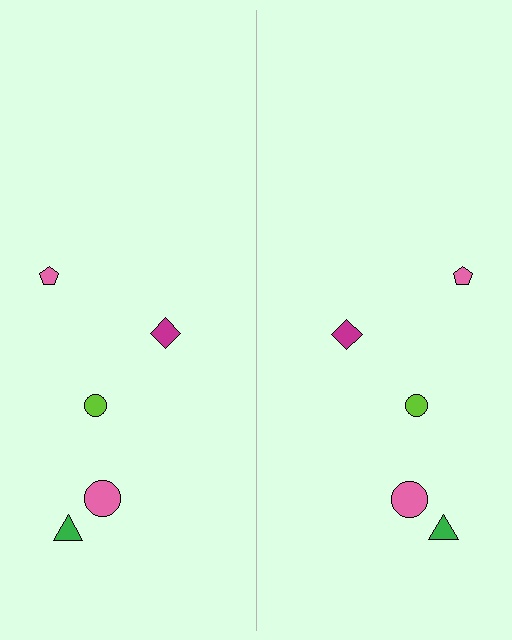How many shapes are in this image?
There are 10 shapes in this image.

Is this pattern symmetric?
Yes, this pattern has bilateral (reflection) symmetry.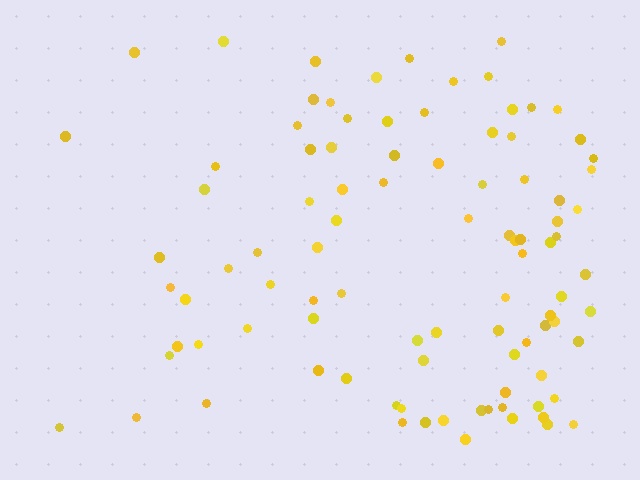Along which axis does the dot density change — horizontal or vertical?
Horizontal.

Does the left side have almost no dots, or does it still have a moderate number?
Still a moderate number, just noticeably fewer than the right.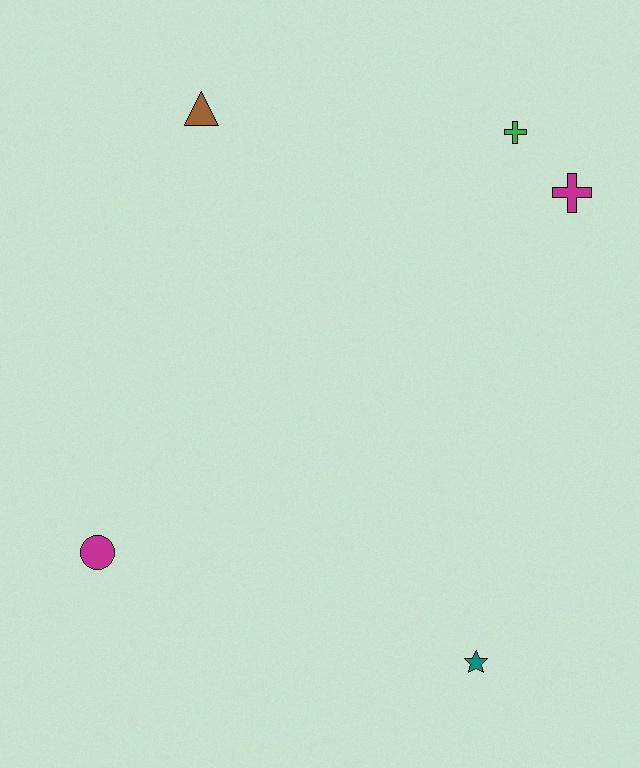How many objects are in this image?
There are 5 objects.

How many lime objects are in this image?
There are no lime objects.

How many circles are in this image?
There is 1 circle.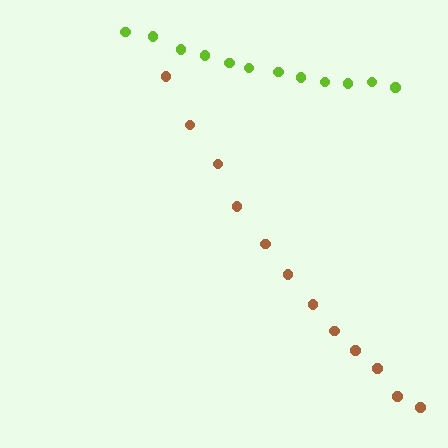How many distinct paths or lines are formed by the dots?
There are 2 distinct paths.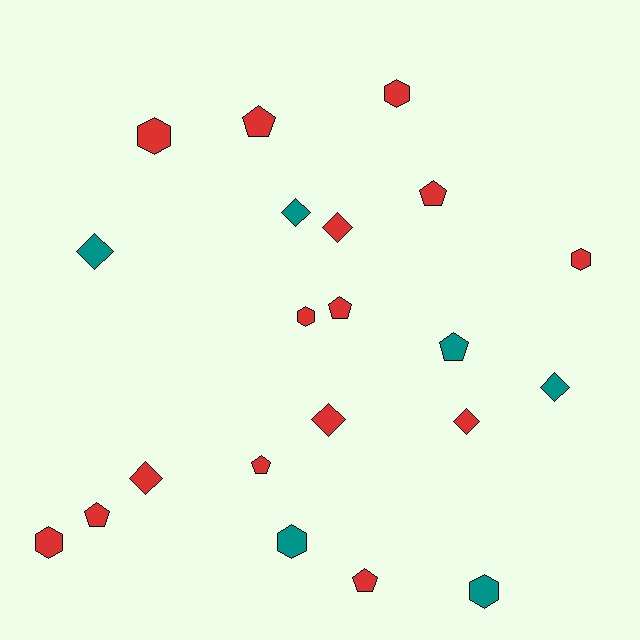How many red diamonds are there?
There are 4 red diamonds.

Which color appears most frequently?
Red, with 15 objects.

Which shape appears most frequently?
Diamond, with 7 objects.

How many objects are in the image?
There are 21 objects.